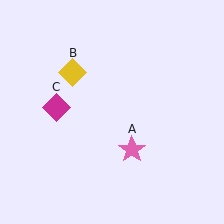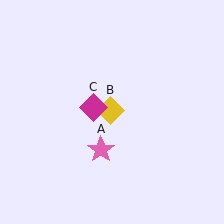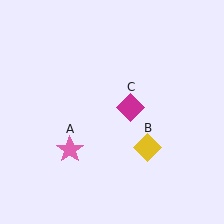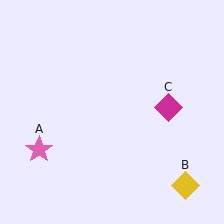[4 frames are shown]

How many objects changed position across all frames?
3 objects changed position: pink star (object A), yellow diamond (object B), magenta diamond (object C).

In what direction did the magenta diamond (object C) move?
The magenta diamond (object C) moved right.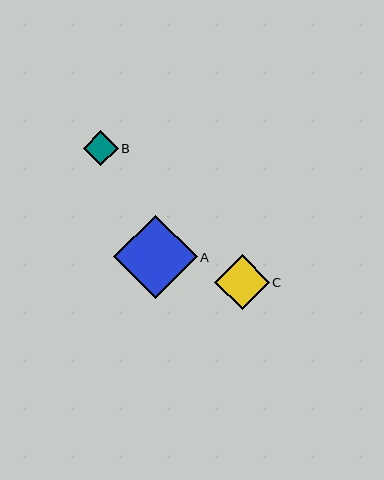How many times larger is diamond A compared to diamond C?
Diamond A is approximately 1.5 times the size of diamond C.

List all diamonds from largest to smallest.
From largest to smallest: A, C, B.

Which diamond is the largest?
Diamond A is the largest with a size of approximately 83 pixels.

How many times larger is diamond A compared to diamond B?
Diamond A is approximately 2.4 times the size of diamond B.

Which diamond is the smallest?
Diamond B is the smallest with a size of approximately 35 pixels.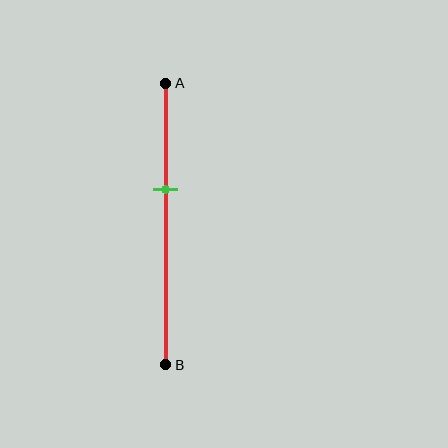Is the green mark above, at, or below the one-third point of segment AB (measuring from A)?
The green mark is below the one-third point of segment AB.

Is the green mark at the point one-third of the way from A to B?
No, the mark is at about 40% from A, not at the 33% one-third point.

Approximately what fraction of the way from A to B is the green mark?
The green mark is approximately 40% of the way from A to B.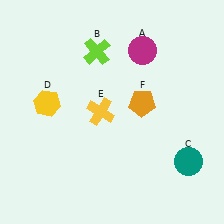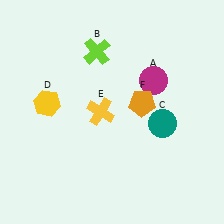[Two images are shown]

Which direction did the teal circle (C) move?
The teal circle (C) moved up.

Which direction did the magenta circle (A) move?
The magenta circle (A) moved down.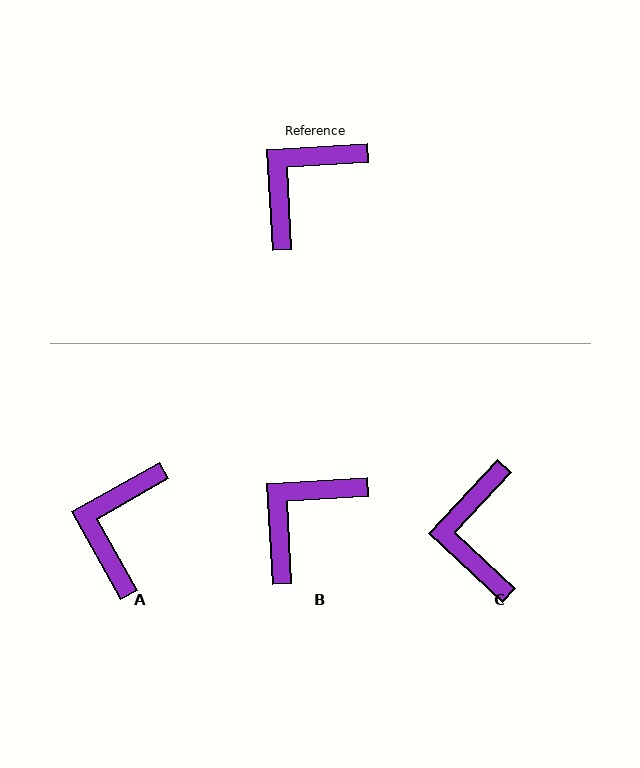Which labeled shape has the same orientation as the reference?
B.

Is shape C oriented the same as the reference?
No, it is off by about 44 degrees.